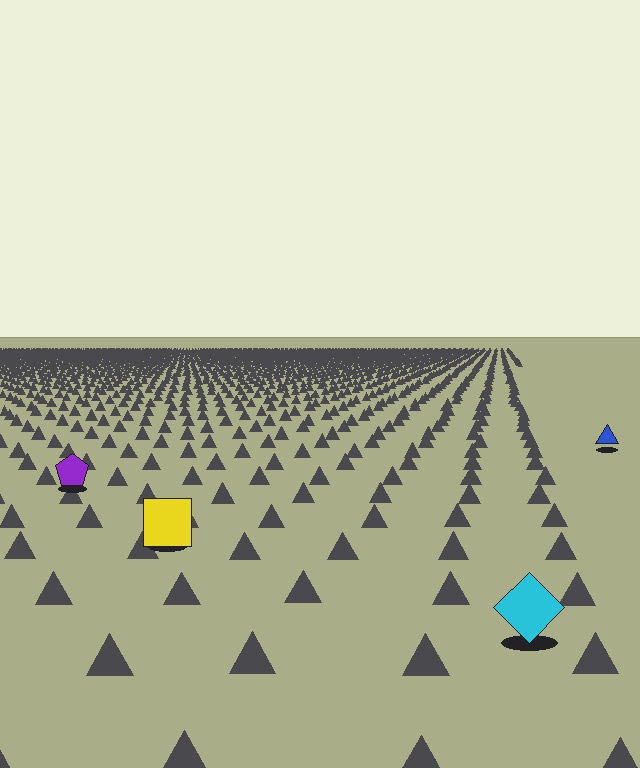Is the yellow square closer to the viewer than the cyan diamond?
No. The cyan diamond is closer — you can tell from the texture gradient: the ground texture is coarser near it.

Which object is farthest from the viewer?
The blue triangle is farthest from the viewer. It appears smaller and the ground texture around it is denser.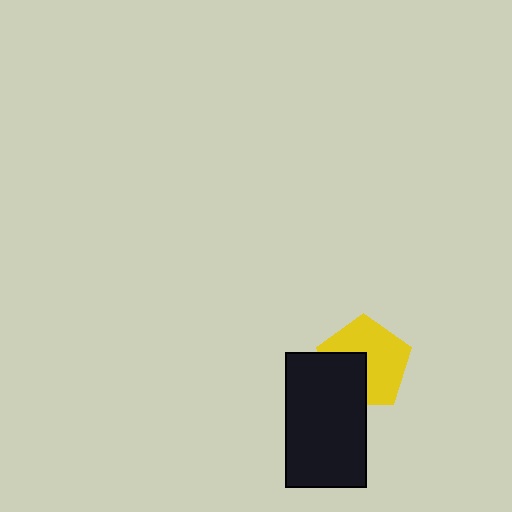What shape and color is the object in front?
The object in front is a black rectangle.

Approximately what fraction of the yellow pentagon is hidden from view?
Roughly 37% of the yellow pentagon is hidden behind the black rectangle.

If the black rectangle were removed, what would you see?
You would see the complete yellow pentagon.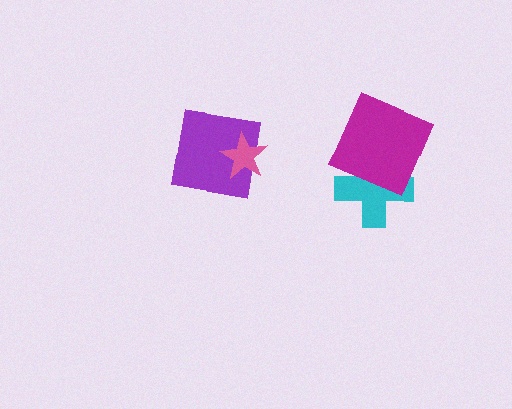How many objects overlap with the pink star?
1 object overlaps with the pink star.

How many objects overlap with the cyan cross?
1 object overlaps with the cyan cross.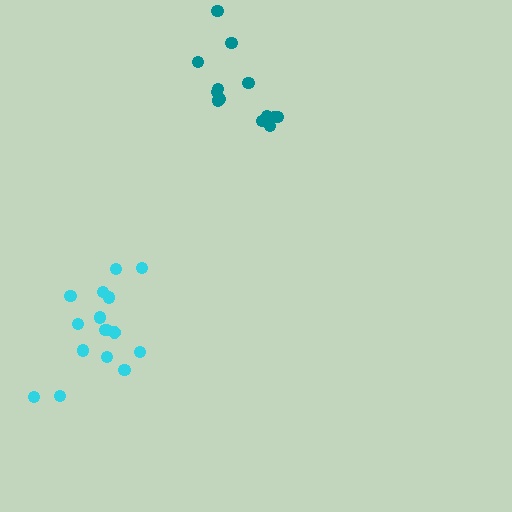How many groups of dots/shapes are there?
There are 2 groups.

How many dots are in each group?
Group 1: 13 dots, Group 2: 16 dots (29 total).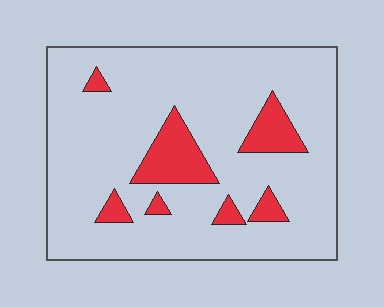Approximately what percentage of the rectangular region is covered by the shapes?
Approximately 15%.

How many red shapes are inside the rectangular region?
7.